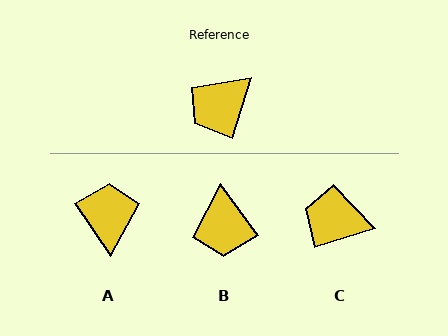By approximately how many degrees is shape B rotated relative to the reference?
Approximately 53 degrees counter-clockwise.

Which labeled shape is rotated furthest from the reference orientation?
A, about 128 degrees away.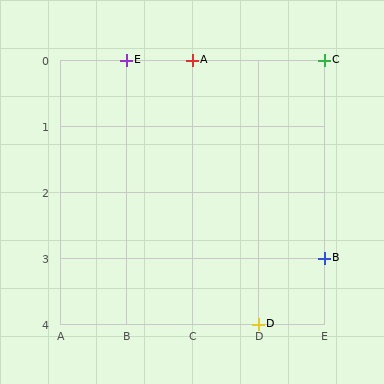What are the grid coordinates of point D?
Point D is at grid coordinates (D, 4).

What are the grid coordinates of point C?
Point C is at grid coordinates (E, 0).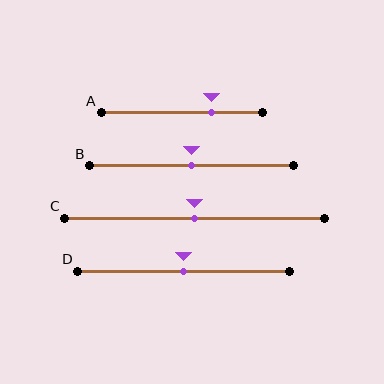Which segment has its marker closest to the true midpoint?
Segment B has its marker closest to the true midpoint.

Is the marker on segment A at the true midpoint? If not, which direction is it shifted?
No, the marker on segment A is shifted to the right by about 19% of the segment length.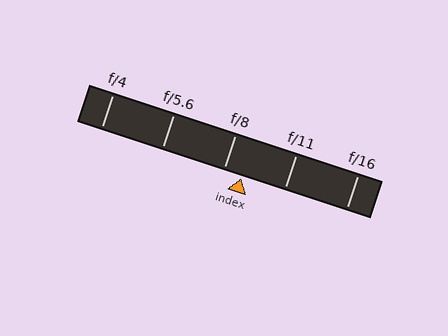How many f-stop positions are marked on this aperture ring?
There are 5 f-stop positions marked.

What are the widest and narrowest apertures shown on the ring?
The widest aperture shown is f/4 and the narrowest is f/16.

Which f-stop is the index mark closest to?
The index mark is closest to f/8.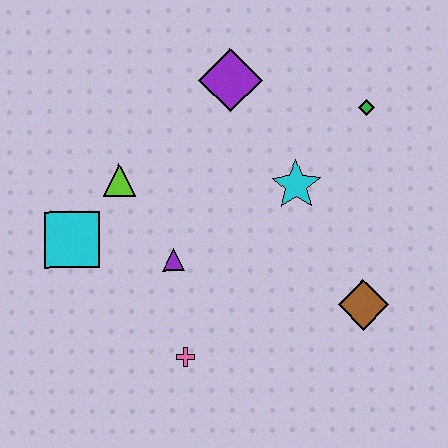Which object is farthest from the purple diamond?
The pink cross is farthest from the purple diamond.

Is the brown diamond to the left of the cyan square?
No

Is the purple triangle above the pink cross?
Yes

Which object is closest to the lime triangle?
The cyan square is closest to the lime triangle.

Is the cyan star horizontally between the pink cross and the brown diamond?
Yes